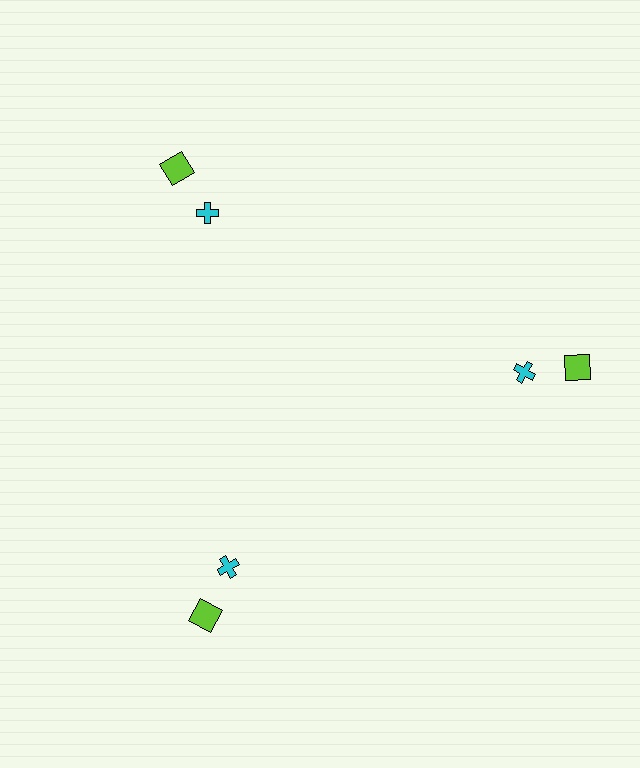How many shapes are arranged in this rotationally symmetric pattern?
There are 6 shapes, arranged in 3 groups of 2.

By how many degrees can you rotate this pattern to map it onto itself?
The pattern maps onto itself every 120 degrees of rotation.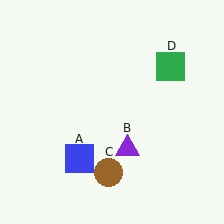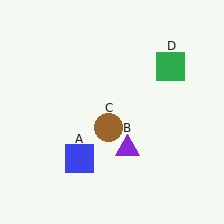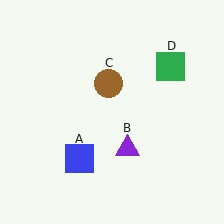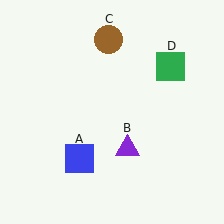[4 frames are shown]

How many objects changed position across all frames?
1 object changed position: brown circle (object C).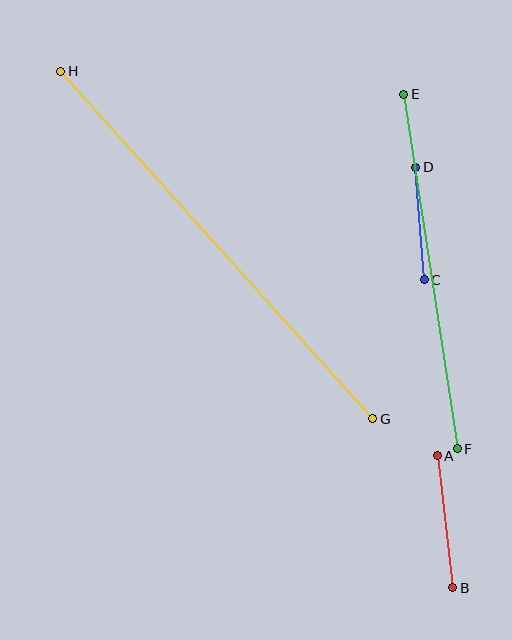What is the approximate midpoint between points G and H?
The midpoint is at approximately (217, 245) pixels.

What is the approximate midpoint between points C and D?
The midpoint is at approximately (420, 224) pixels.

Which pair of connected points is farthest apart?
Points G and H are farthest apart.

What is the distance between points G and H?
The distance is approximately 467 pixels.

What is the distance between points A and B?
The distance is approximately 133 pixels.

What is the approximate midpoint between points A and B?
The midpoint is at approximately (445, 522) pixels.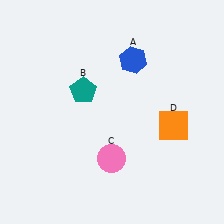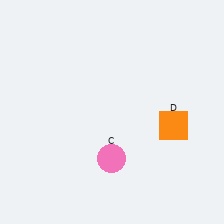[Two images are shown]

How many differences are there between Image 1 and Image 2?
There are 2 differences between the two images.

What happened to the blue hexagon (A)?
The blue hexagon (A) was removed in Image 2. It was in the top-right area of Image 1.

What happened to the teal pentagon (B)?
The teal pentagon (B) was removed in Image 2. It was in the top-left area of Image 1.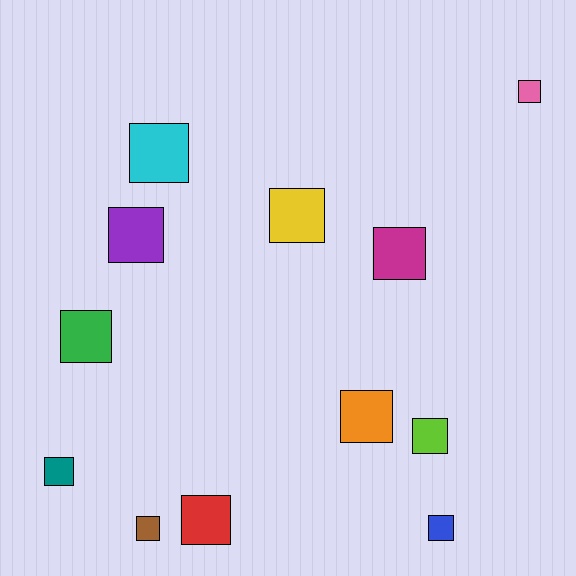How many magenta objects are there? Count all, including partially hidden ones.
There is 1 magenta object.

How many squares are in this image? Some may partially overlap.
There are 12 squares.